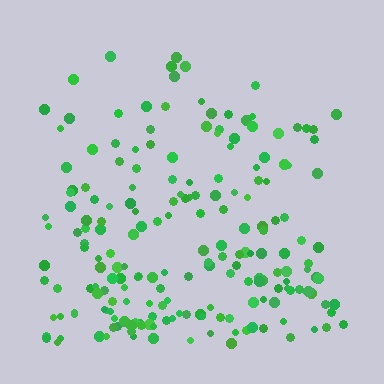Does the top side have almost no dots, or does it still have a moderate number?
Still a moderate number, just noticeably fewer than the bottom.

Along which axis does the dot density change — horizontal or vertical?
Vertical.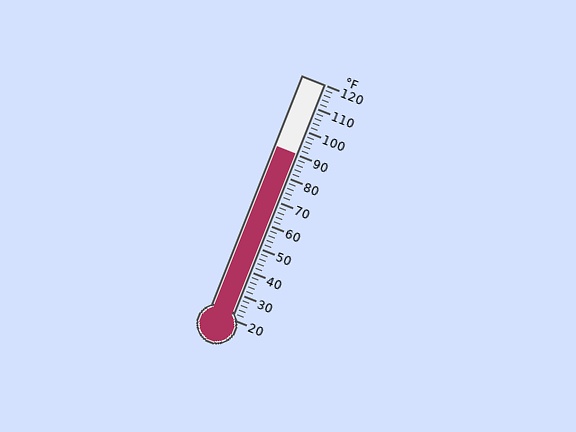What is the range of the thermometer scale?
The thermometer scale ranges from 20°F to 120°F.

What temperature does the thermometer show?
The thermometer shows approximately 90°F.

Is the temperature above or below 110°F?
The temperature is below 110°F.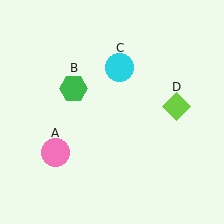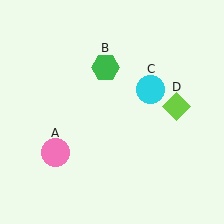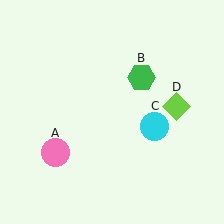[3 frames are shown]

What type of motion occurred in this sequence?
The green hexagon (object B), cyan circle (object C) rotated clockwise around the center of the scene.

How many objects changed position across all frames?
2 objects changed position: green hexagon (object B), cyan circle (object C).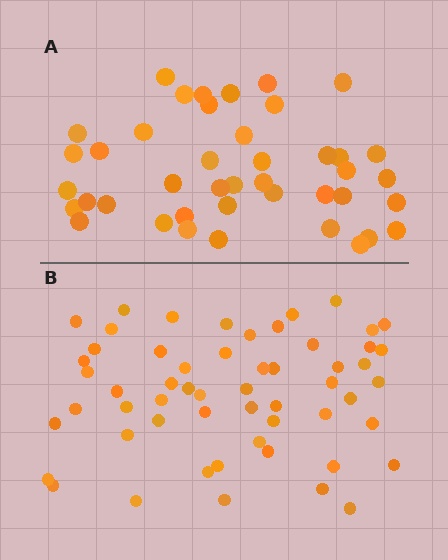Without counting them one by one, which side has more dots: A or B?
Region B (the bottom region) has more dots.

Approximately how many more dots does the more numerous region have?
Region B has approximately 15 more dots than region A.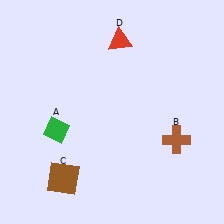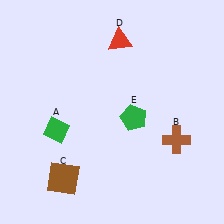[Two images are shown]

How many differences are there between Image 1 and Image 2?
There is 1 difference between the two images.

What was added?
A green pentagon (E) was added in Image 2.